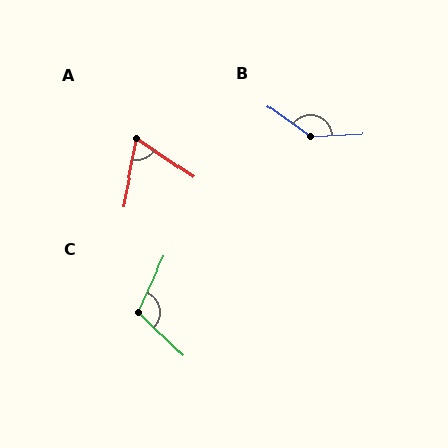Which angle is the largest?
B, at approximately 142 degrees.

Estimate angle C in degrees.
Approximately 109 degrees.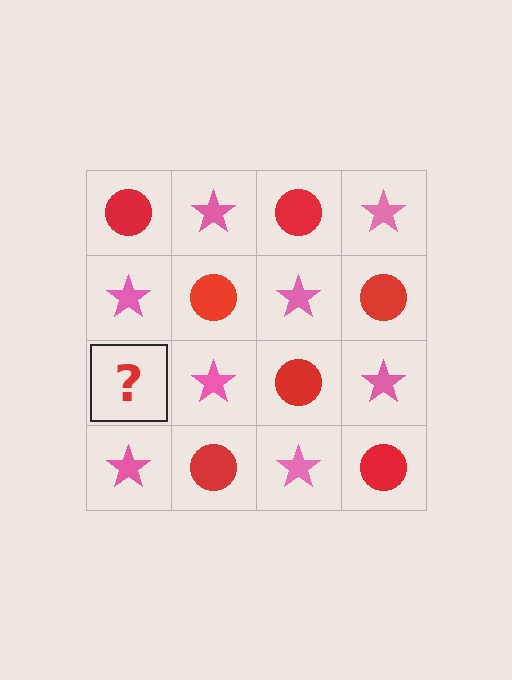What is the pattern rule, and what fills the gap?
The rule is that it alternates red circle and pink star in a checkerboard pattern. The gap should be filled with a red circle.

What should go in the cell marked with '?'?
The missing cell should contain a red circle.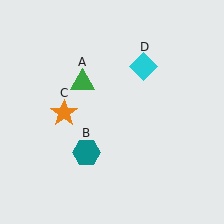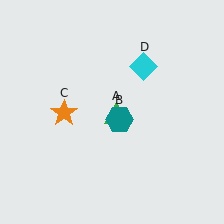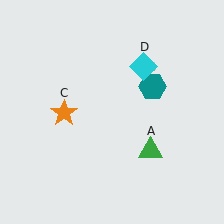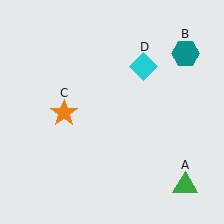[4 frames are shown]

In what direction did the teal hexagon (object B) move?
The teal hexagon (object B) moved up and to the right.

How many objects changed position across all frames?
2 objects changed position: green triangle (object A), teal hexagon (object B).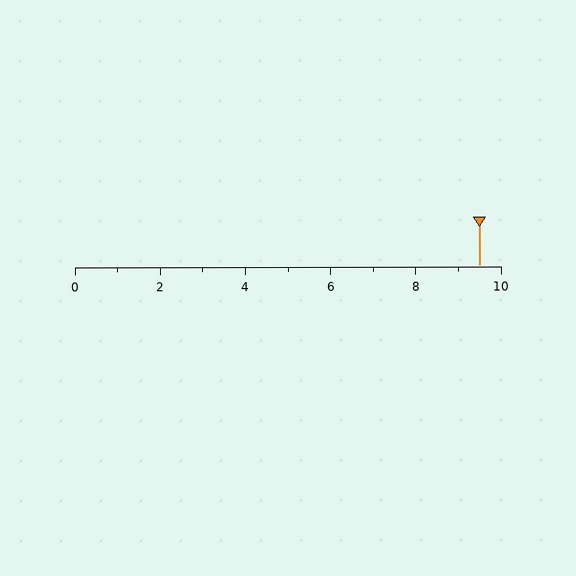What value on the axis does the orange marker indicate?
The marker indicates approximately 9.5.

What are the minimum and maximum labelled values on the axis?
The axis runs from 0 to 10.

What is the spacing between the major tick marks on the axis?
The major ticks are spaced 2 apart.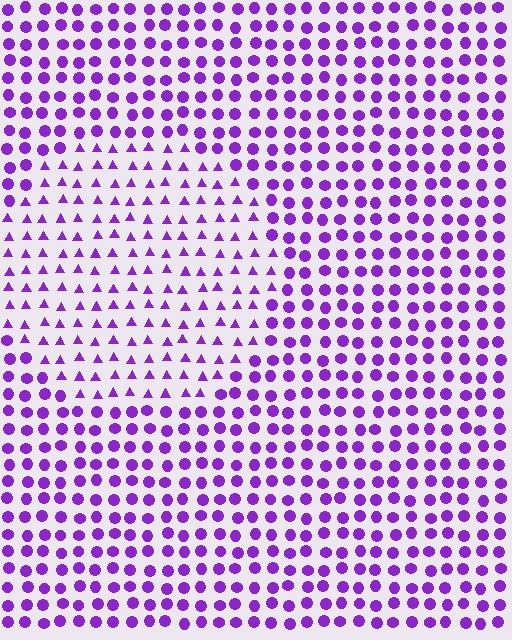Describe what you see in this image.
The image is filled with small purple elements arranged in a uniform grid. A circle-shaped region contains triangles, while the surrounding area contains circles. The boundary is defined purely by the change in element shape.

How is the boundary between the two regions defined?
The boundary is defined by a change in element shape: triangles inside vs. circles outside. All elements share the same color and spacing.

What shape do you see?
I see a circle.